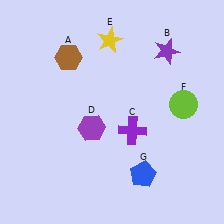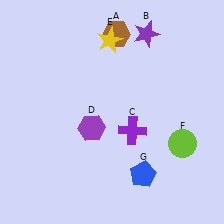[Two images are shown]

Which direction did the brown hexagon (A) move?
The brown hexagon (A) moved right.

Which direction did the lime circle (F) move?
The lime circle (F) moved down.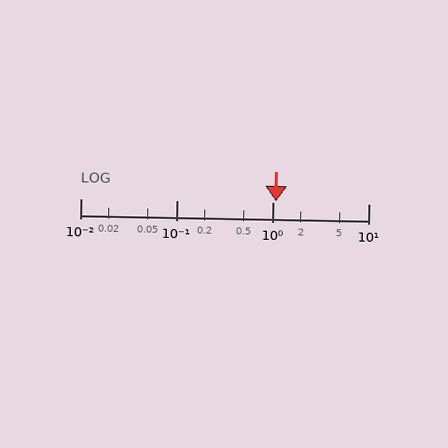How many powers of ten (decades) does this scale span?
The scale spans 3 decades, from 0.01 to 10.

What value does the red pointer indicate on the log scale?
The pointer indicates approximately 1.1.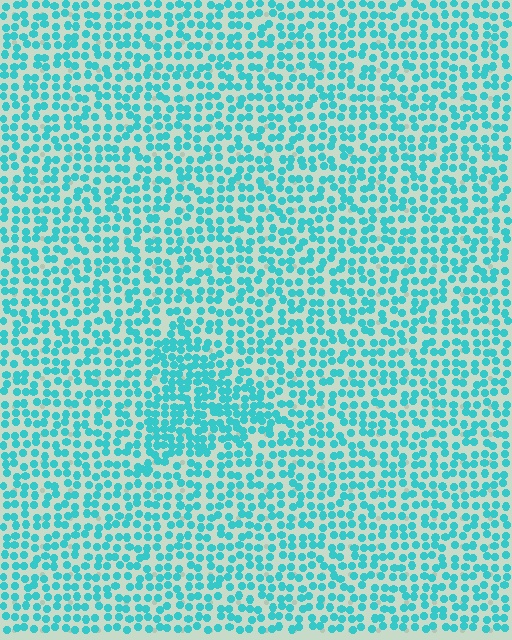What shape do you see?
I see a triangle.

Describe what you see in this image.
The image contains small cyan elements arranged at two different densities. A triangle-shaped region is visible where the elements are more densely packed than the surrounding area.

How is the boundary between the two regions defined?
The boundary is defined by a change in element density (approximately 1.6x ratio). All elements are the same color, size, and shape.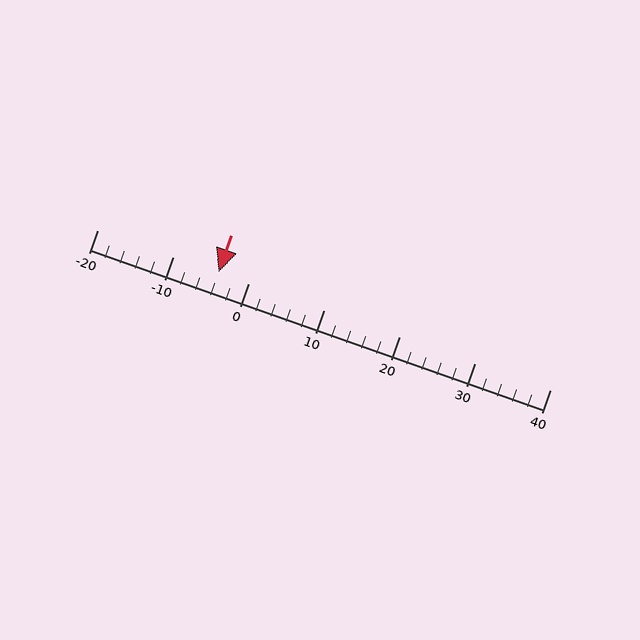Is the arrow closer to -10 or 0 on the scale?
The arrow is closer to 0.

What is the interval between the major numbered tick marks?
The major tick marks are spaced 10 units apart.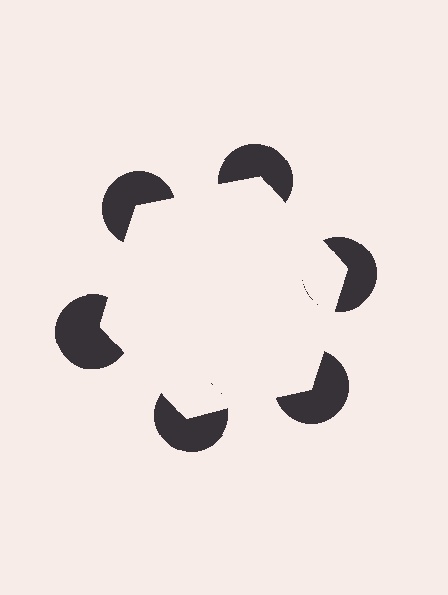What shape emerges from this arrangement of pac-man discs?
An illusory hexagon — its edges are inferred from the aligned wedge cuts in the pac-man discs, not physically drawn.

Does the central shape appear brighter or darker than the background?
It typically appears slightly brighter than the background, even though no actual brightness change is drawn.